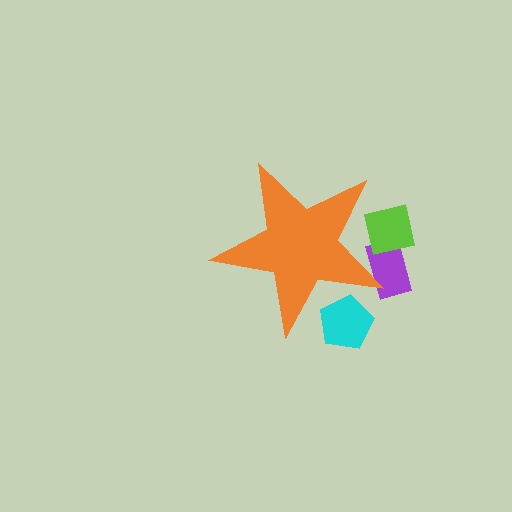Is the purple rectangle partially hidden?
Yes, the purple rectangle is partially hidden behind the orange star.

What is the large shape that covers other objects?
An orange star.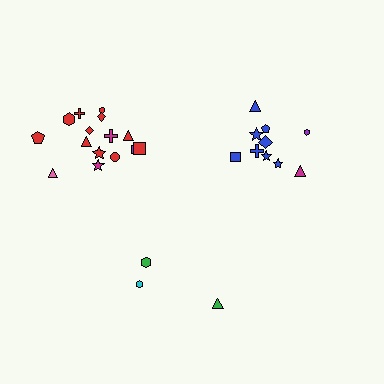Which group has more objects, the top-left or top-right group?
The top-left group.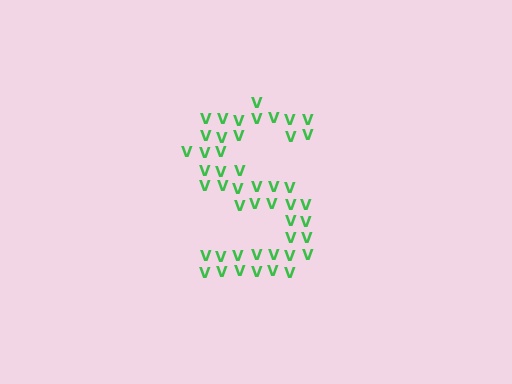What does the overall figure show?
The overall figure shows the letter S.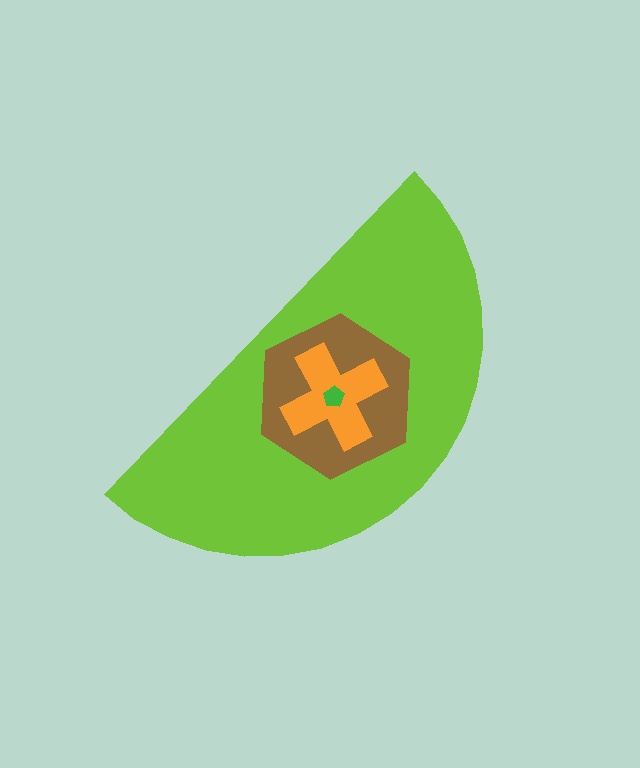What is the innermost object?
The green pentagon.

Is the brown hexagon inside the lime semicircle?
Yes.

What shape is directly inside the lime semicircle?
The brown hexagon.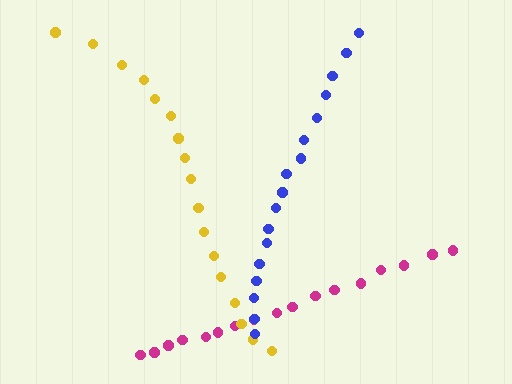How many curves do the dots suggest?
There are 3 distinct paths.